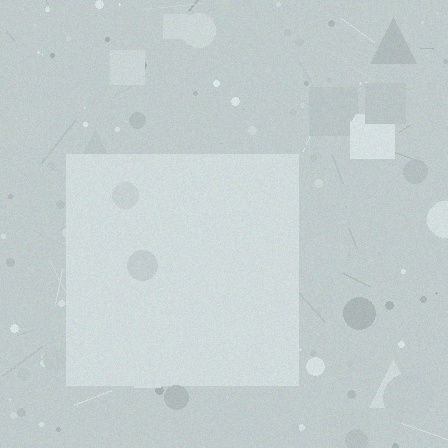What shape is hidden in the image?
A square is hidden in the image.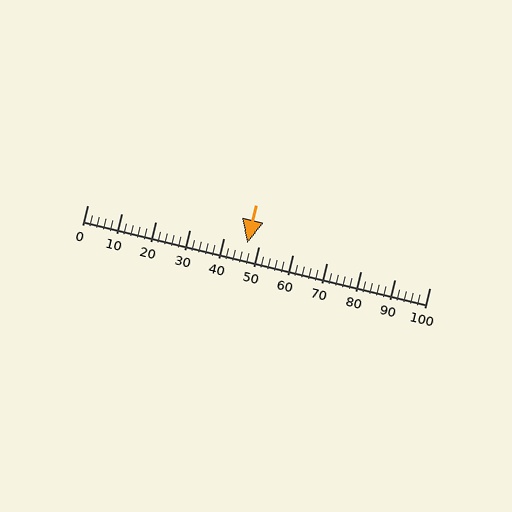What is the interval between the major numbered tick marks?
The major tick marks are spaced 10 units apart.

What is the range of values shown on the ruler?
The ruler shows values from 0 to 100.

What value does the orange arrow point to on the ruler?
The orange arrow points to approximately 47.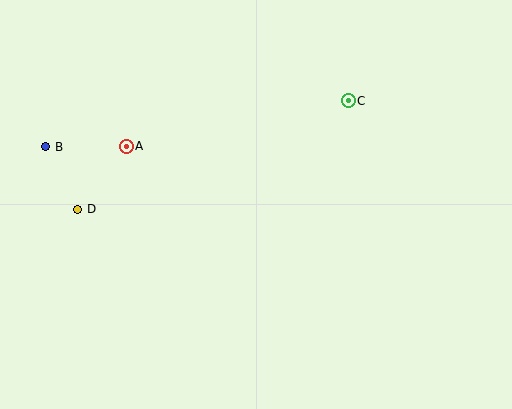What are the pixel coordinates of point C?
Point C is at (348, 101).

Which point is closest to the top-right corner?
Point C is closest to the top-right corner.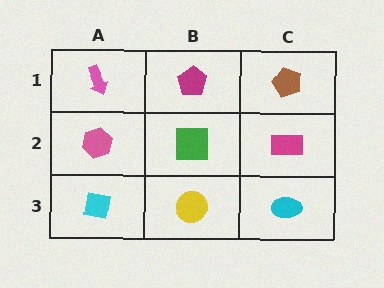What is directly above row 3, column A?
A pink hexagon.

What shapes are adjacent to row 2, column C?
A brown pentagon (row 1, column C), a cyan ellipse (row 3, column C), a green square (row 2, column B).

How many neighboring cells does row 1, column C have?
2.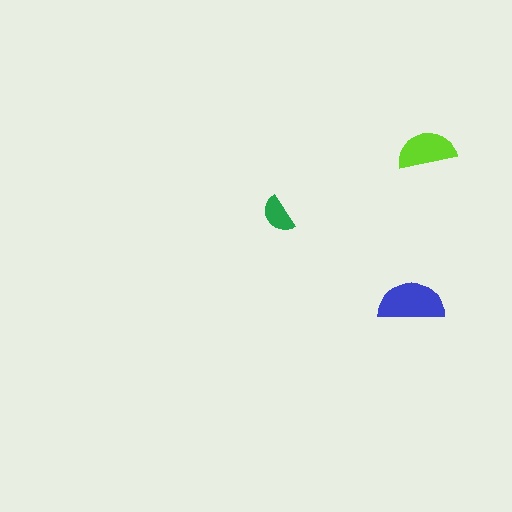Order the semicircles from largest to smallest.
the blue one, the lime one, the green one.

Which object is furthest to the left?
The green semicircle is leftmost.